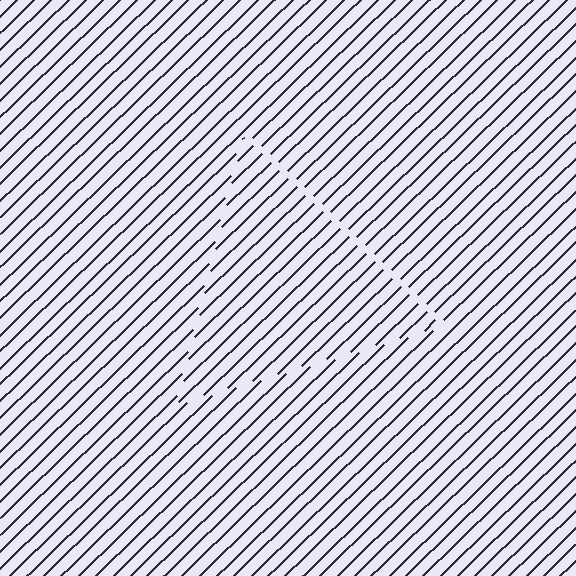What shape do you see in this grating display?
An illusory triangle. The interior of the shape contains the same grating, shifted by half a period — the contour is defined by the phase discontinuity where line-ends from the inner and outer gratings abut.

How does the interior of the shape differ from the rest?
The interior of the shape contains the same grating, shifted by half a period — the contour is defined by the phase discontinuity where line-ends from the inner and outer gratings abut.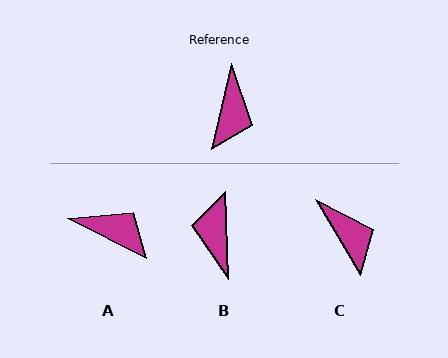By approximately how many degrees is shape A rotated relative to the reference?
Approximately 77 degrees counter-clockwise.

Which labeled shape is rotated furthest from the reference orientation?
B, about 164 degrees away.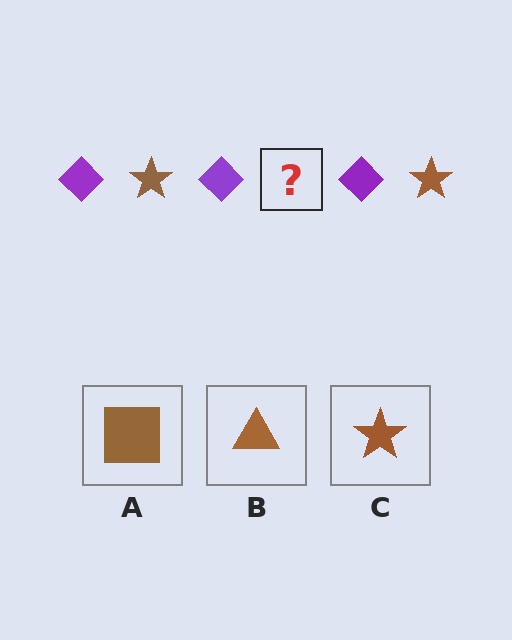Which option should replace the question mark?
Option C.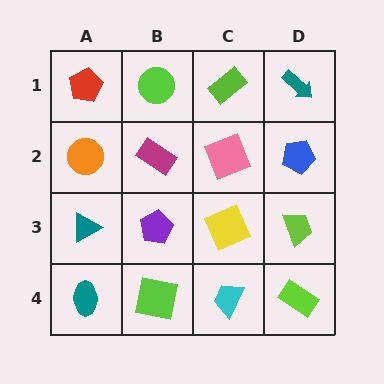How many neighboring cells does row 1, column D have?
2.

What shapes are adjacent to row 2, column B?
A lime circle (row 1, column B), a purple pentagon (row 3, column B), an orange circle (row 2, column A), a pink square (row 2, column C).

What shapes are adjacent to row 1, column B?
A magenta rectangle (row 2, column B), a red pentagon (row 1, column A), a lime rectangle (row 1, column C).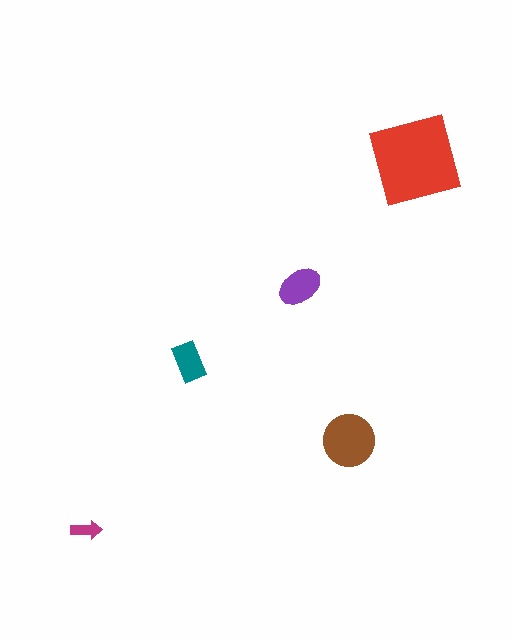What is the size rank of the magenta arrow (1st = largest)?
5th.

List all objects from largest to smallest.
The red square, the brown circle, the purple ellipse, the teal rectangle, the magenta arrow.